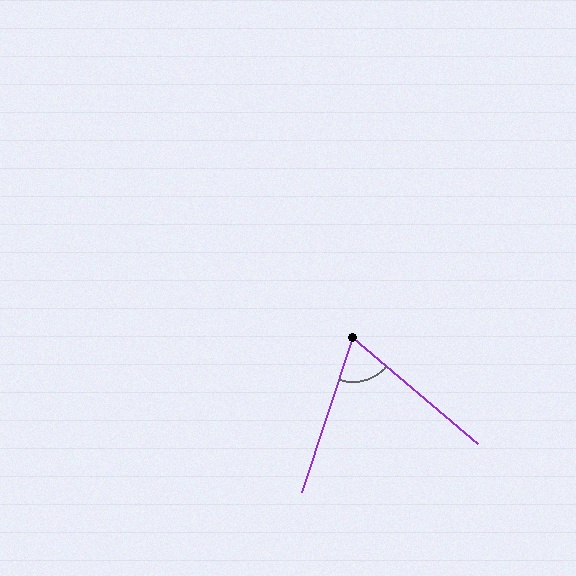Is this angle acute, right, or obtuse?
It is acute.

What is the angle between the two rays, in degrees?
Approximately 68 degrees.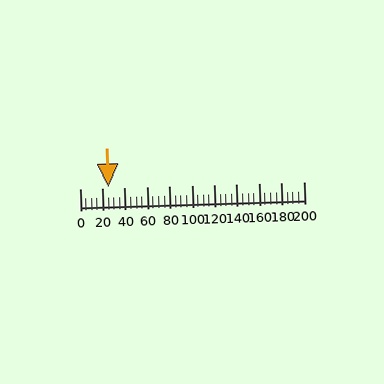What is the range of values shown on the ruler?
The ruler shows values from 0 to 200.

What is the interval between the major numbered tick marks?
The major tick marks are spaced 20 units apart.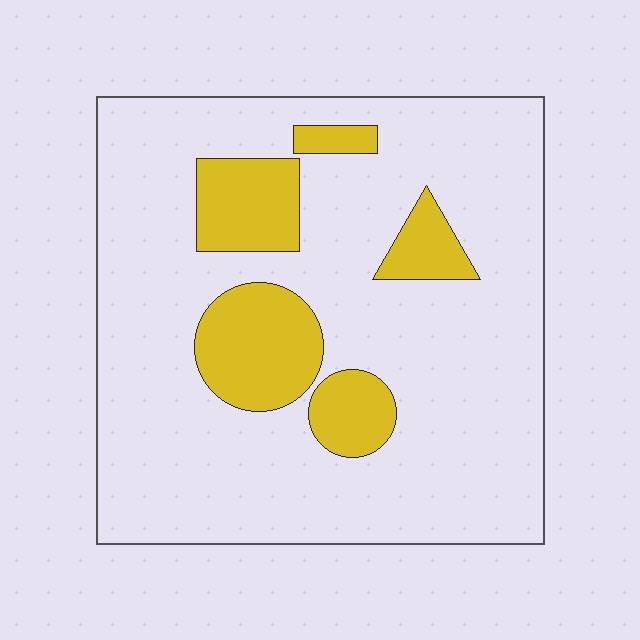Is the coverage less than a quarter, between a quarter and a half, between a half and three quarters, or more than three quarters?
Less than a quarter.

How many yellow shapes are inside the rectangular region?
5.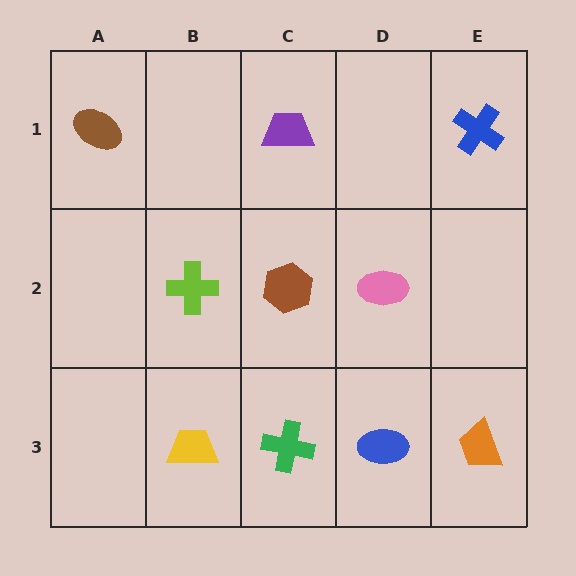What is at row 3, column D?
A blue ellipse.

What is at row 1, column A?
A brown ellipse.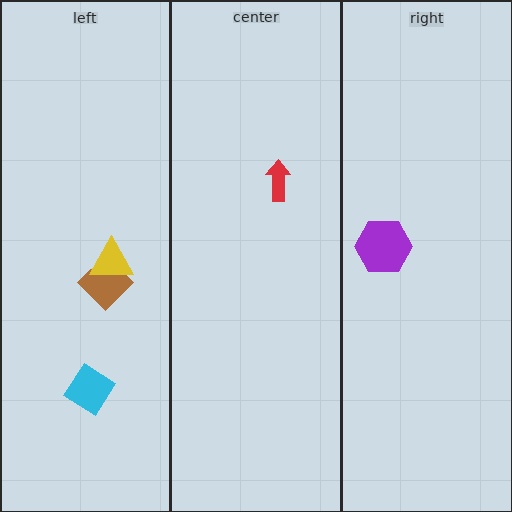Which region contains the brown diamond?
The left region.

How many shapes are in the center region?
1.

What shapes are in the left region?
The brown diamond, the yellow triangle, the cyan diamond.